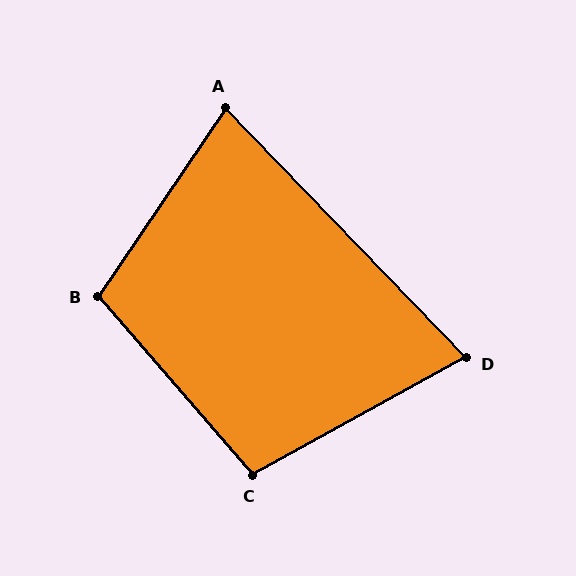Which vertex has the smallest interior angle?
D, at approximately 75 degrees.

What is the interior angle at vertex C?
Approximately 102 degrees (obtuse).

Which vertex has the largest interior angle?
B, at approximately 105 degrees.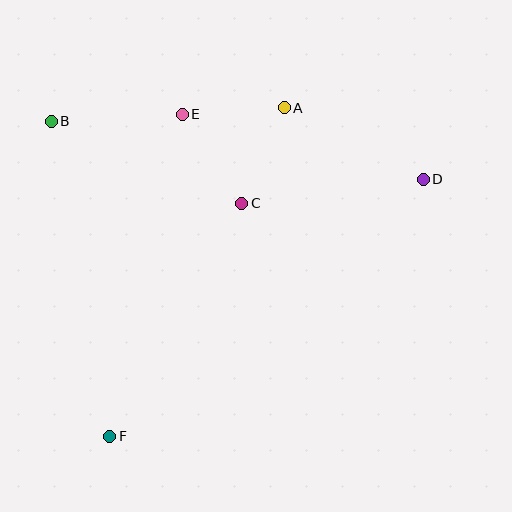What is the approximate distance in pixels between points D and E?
The distance between D and E is approximately 250 pixels.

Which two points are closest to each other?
Points A and E are closest to each other.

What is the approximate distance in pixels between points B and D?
The distance between B and D is approximately 377 pixels.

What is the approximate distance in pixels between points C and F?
The distance between C and F is approximately 268 pixels.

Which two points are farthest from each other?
Points D and F are farthest from each other.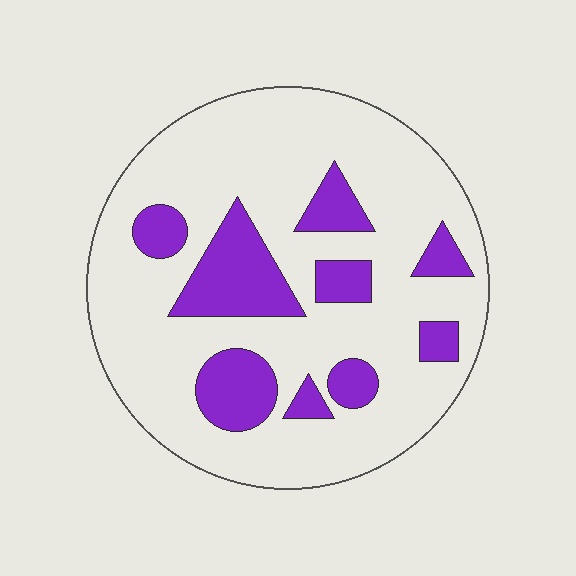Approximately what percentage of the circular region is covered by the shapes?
Approximately 20%.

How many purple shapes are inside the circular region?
9.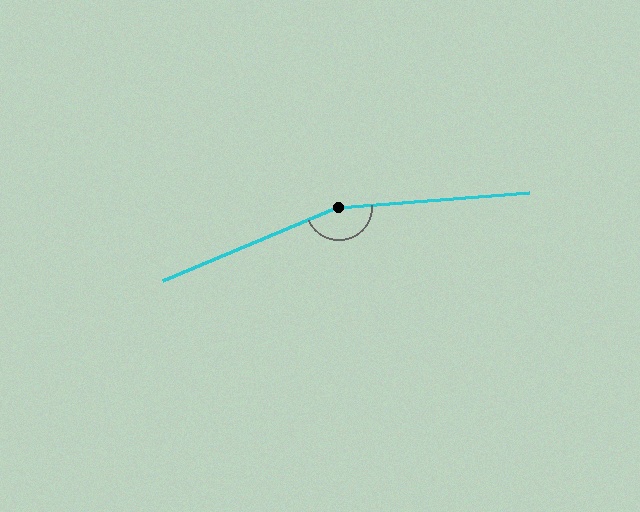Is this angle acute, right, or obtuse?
It is obtuse.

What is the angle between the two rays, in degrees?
Approximately 162 degrees.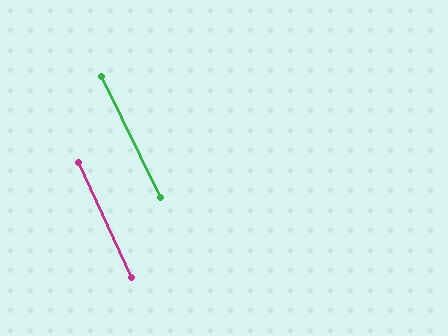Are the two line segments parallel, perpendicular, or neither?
Parallel — their directions differ by only 0.9°.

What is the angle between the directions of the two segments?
Approximately 1 degree.